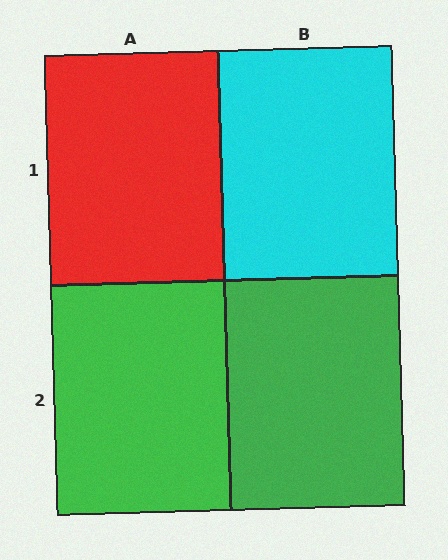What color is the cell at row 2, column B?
Green.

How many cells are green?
2 cells are green.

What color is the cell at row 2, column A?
Green.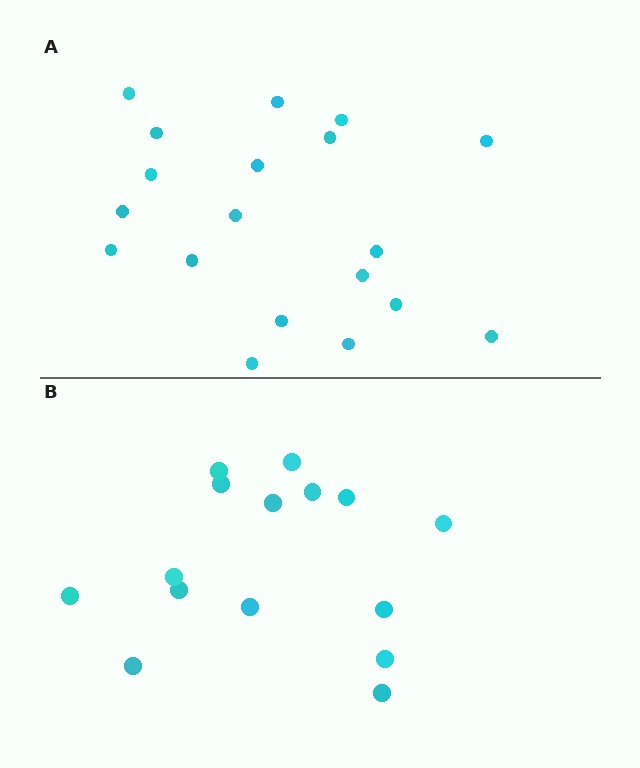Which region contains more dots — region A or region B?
Region A (the top region) has more dots.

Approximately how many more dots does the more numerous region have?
Region A has about 4 more dots than region B.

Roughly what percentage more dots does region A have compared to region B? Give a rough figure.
About 25% more.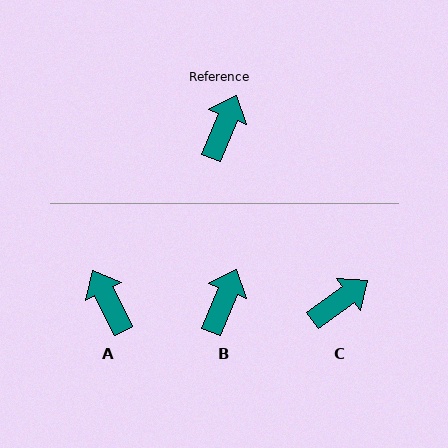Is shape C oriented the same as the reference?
No, it is off by about 32 degrees.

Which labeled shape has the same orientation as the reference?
B.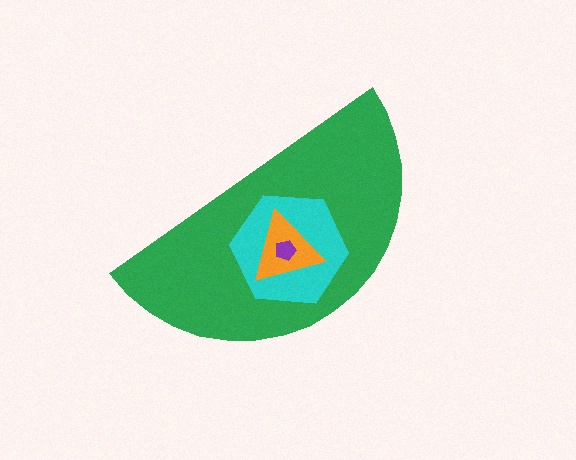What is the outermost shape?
The green semicircle.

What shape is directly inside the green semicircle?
The cyan hexagon.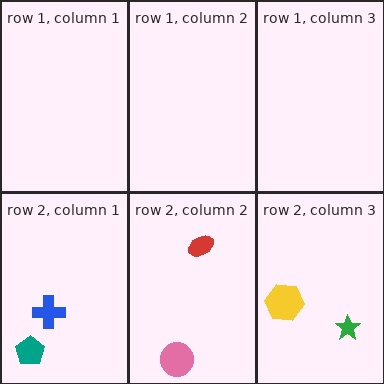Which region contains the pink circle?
The row 2, column 2 region.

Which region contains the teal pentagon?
The row 2, column 1 region.